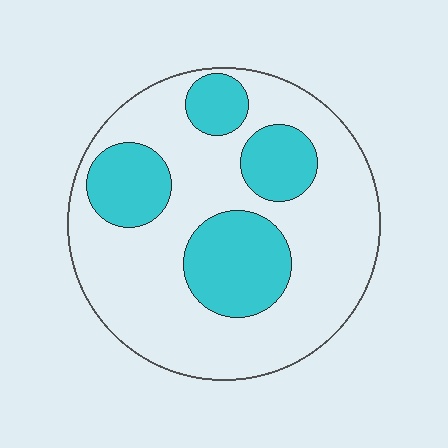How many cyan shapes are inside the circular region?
4.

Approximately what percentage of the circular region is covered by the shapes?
Approximately 30%.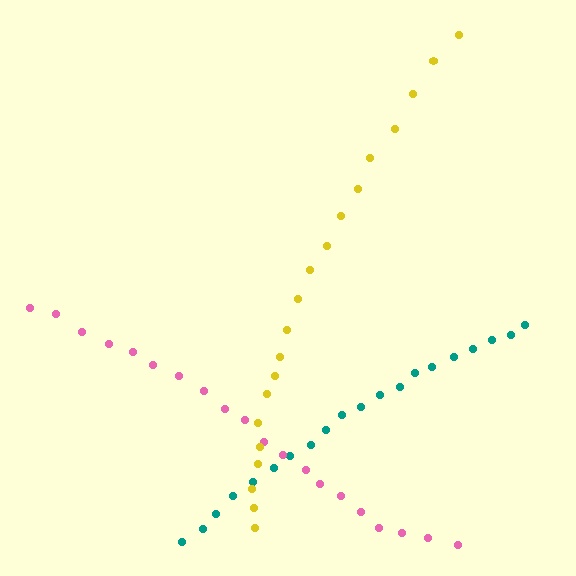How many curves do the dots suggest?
There are 3 distinct paths.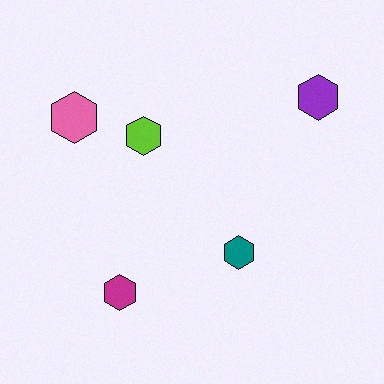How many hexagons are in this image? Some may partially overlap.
There are 5 hexagons.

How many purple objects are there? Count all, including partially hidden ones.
There is 1 purple object.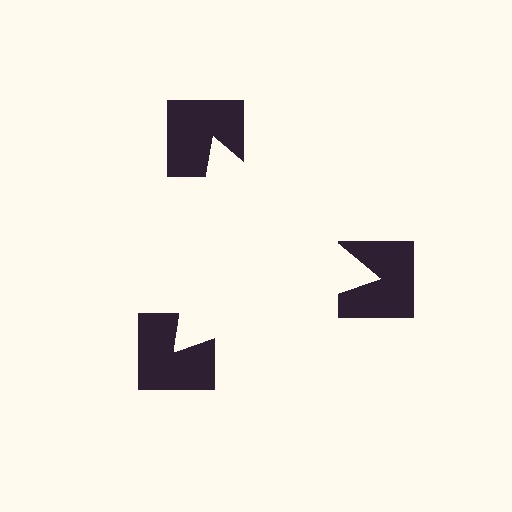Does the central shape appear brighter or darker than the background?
It typically appears slightly brighter than the background, even though no actual brightness change is drawn.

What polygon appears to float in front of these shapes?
An illusory triangle — its edges are inferred from the aligned wedge cuts in the notched squares, not physically drawn.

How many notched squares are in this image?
There are 3 — one at each vertex of the illusory triangle.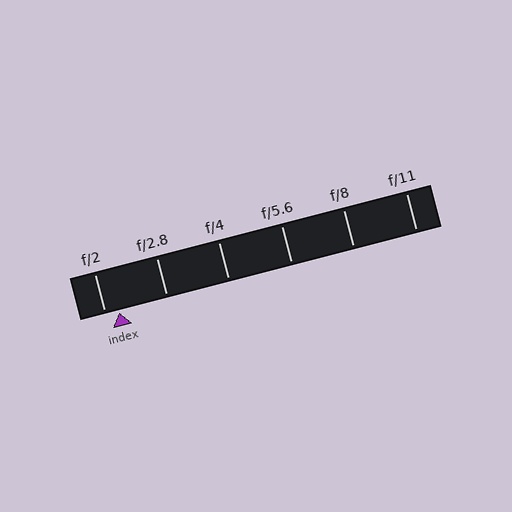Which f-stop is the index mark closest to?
The index mark is closest to f/2.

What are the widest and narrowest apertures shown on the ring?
The widest aperture shown is f/2 and the narrowest is f/11.